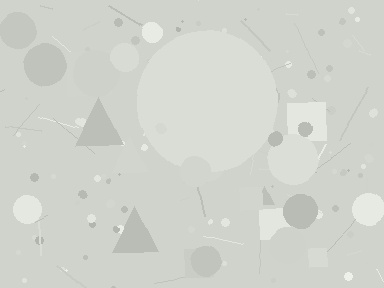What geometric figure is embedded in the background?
A circle is embedded in the background.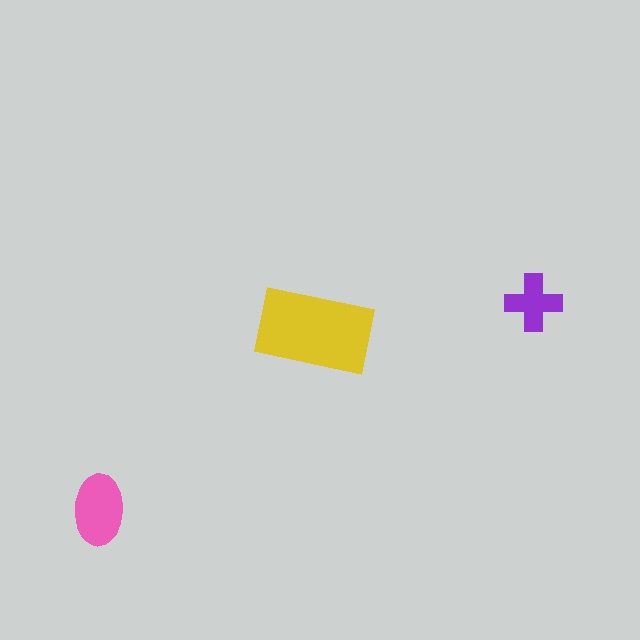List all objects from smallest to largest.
The purple cross, the pink ellipse, the yellow rectangle.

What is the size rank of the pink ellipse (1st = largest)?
2nd.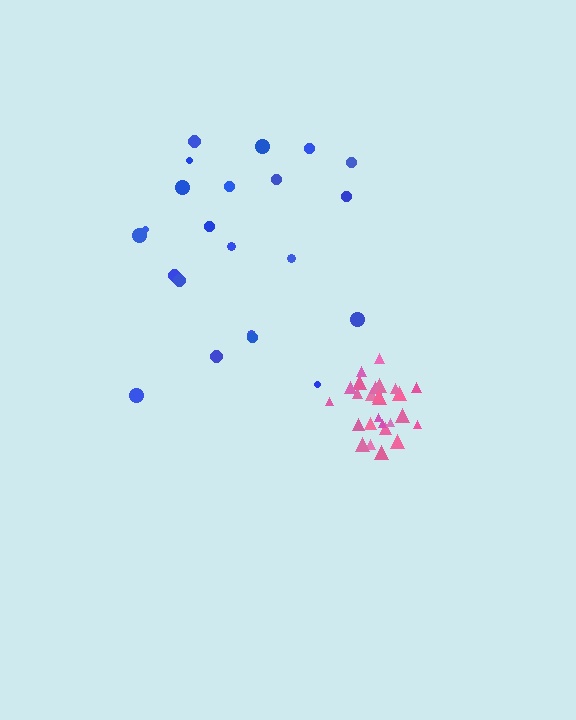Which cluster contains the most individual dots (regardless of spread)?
Pink (26).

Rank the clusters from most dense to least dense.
pink, blue.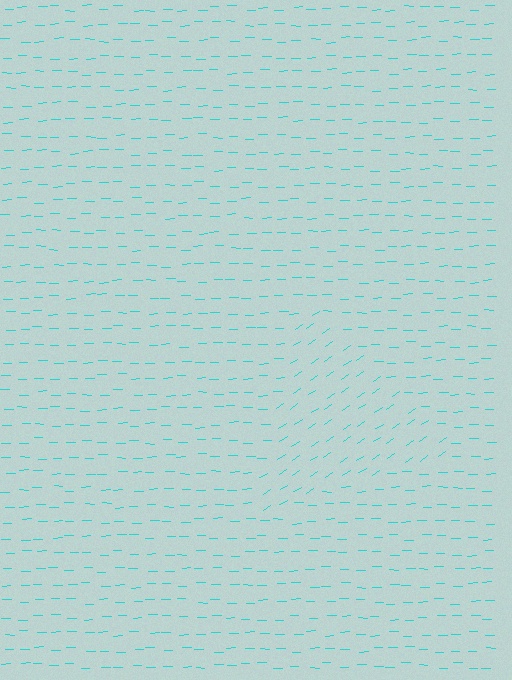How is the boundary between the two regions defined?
The boundary is defined purely by a change in line orientation (approximately 33 degrees difference). All lines are the same color and thickness.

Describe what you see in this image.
The image is filled with small cyan line segments. A triangle region in the image has lines oriented differently from the surrounding lines, creating a visible texture boundary.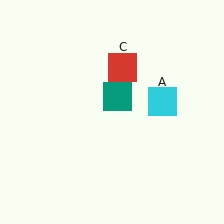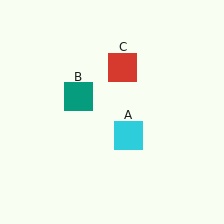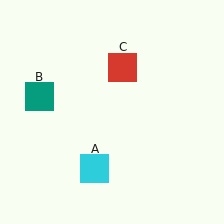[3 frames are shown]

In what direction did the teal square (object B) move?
The teal square (object B) moved left.